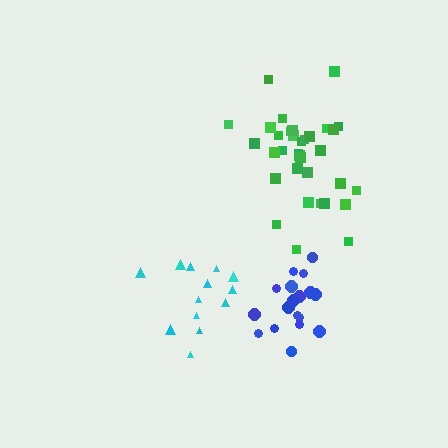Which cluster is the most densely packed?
Green.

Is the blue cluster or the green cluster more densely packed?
Green.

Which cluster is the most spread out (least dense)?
Cyan.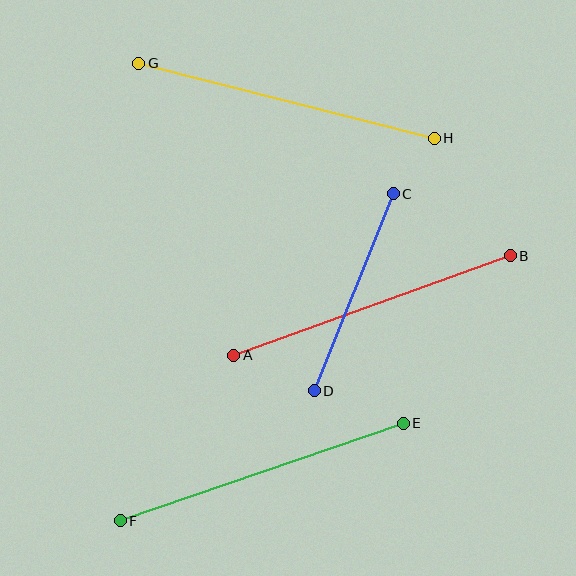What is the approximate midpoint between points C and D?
The midpoint is at approximately (354, 292) pixels.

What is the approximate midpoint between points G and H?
The midpoint is at approximately (286, 101) pixels.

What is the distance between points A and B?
The distance is approximately 294 pixels.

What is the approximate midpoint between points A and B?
The midpoint is at approximately (372, 306) pixels.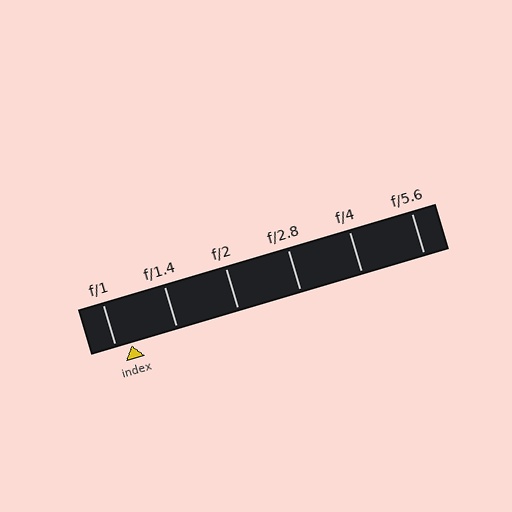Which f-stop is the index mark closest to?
The index mark is closest to f/1.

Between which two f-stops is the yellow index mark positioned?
The index mark is between f/1 and f/1.4.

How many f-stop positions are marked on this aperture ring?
There are 6 f-stop positions marked.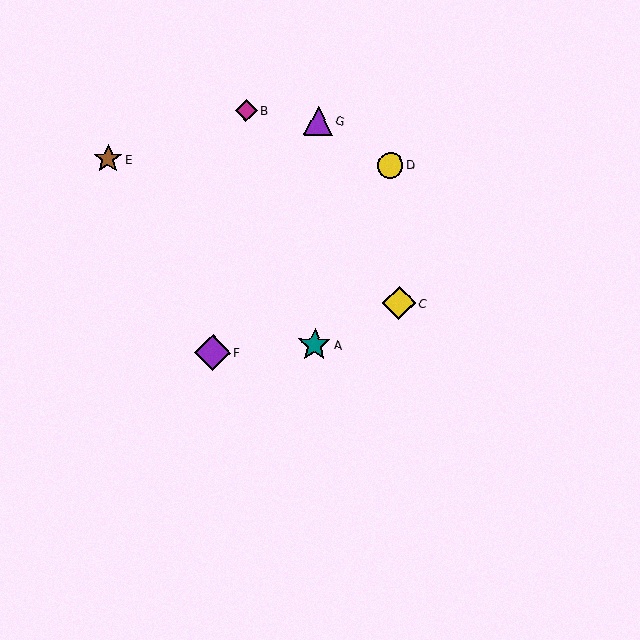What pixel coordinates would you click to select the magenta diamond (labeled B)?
Click at (246, 111) to select the magenta diamond B.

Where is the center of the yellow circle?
The center of the yellow circle is at (390, 165).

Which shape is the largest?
The purple diamond (labeled F) is the largest.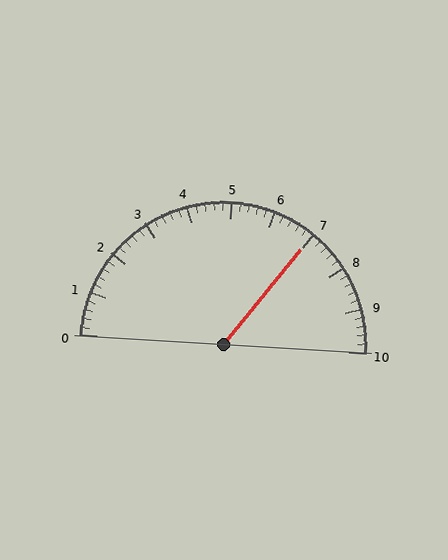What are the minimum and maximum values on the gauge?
The gauge ranges from 0 to 10.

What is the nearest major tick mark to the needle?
The nearest major tick mark is 7.